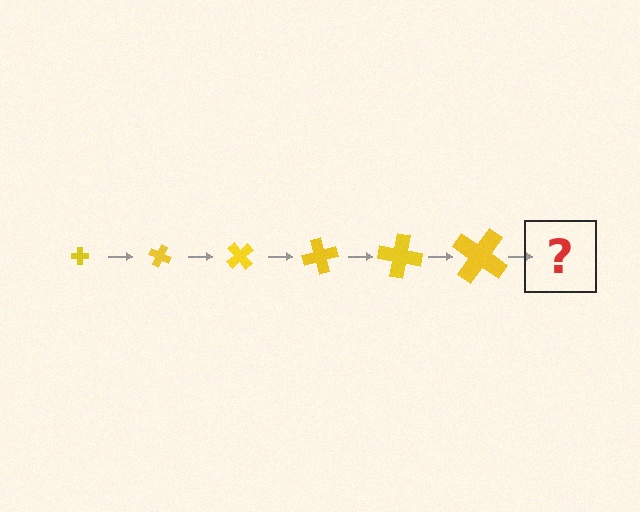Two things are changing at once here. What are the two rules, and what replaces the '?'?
The two rules are that the cross grows larger each step and it rotates 25 degrees each step. The '?' should be a cross, larger than the previous one and rotated 150 degrees from the start.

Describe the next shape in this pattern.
It should be a cross, larger than the previous one and rotated 150 degrees from the start.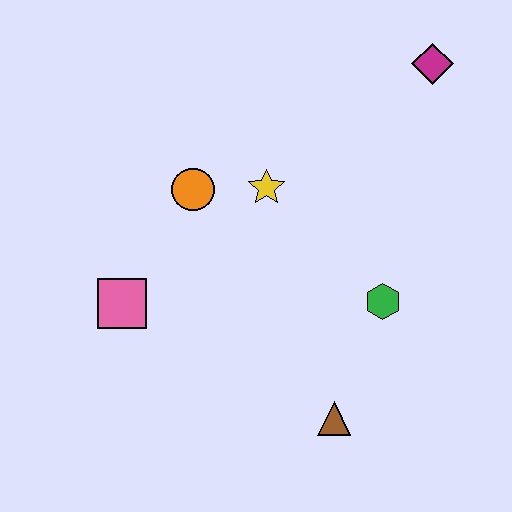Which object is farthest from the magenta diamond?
The pink square is farthest from the magenta diamond.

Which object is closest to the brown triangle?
The green hexagon is closest to the brown triangle.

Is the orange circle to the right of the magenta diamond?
No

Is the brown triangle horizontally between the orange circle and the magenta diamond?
Yes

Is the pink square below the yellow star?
Yes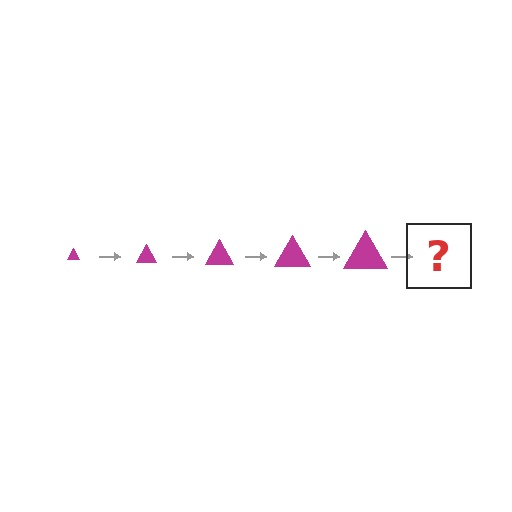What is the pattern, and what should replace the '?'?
The pattern is that the triangle gets progressively larger each step. The '?' should be a magenta triangle, larger than the previous one.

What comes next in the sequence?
The next element should be a magenta triangle, larger than the previous one.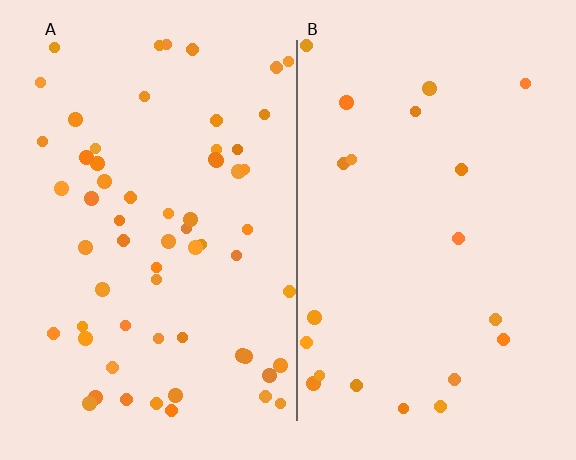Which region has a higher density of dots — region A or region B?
A (the left).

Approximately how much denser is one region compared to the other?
Approximately 2.9× — region A over region B.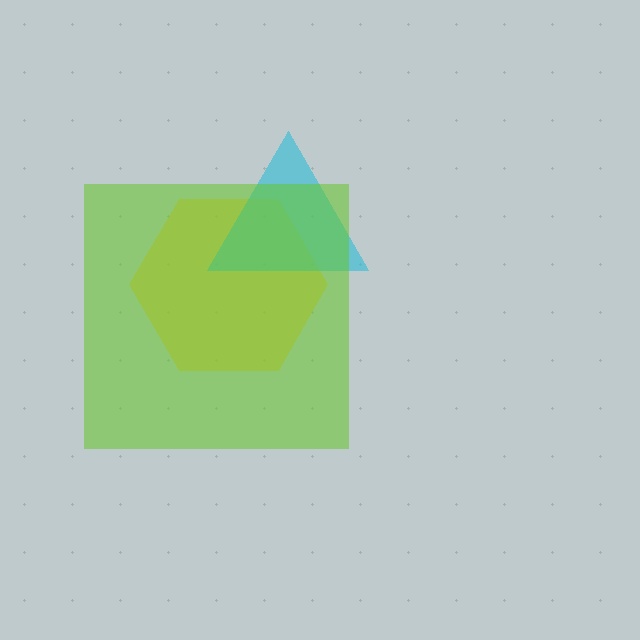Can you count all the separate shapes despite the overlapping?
Yes, there are 3 separate shapes.